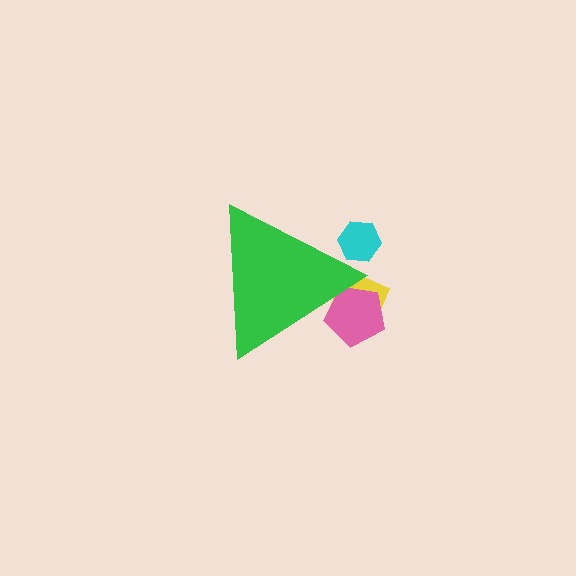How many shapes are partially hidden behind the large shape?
3 shapes are partially hidden.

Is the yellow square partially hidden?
Yes, the yellow square is partially hidden behind the green triangle.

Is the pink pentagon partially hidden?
Yes, the pink pentagon is partially hidden behind the green triangle.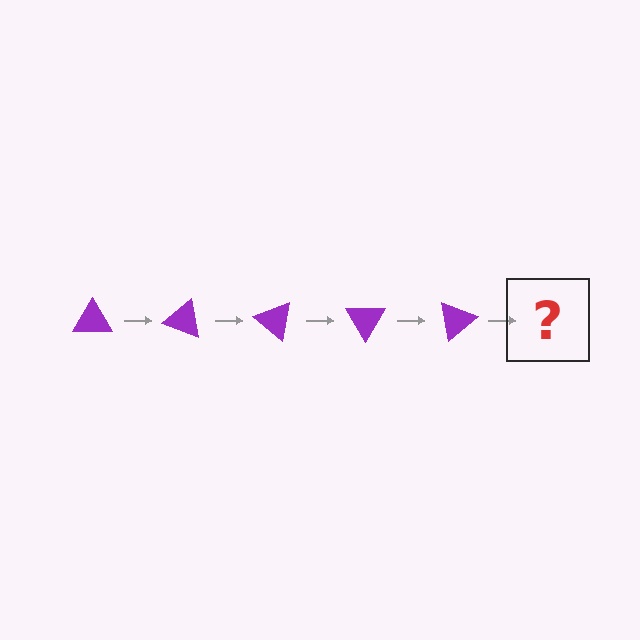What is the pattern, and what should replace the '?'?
The pattern is that the triangle rotates 20 degrees each step. The '?' should be a purple triangle rotated 100 degrees.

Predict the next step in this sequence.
The next step is a purple triangle rotated 100 degrees.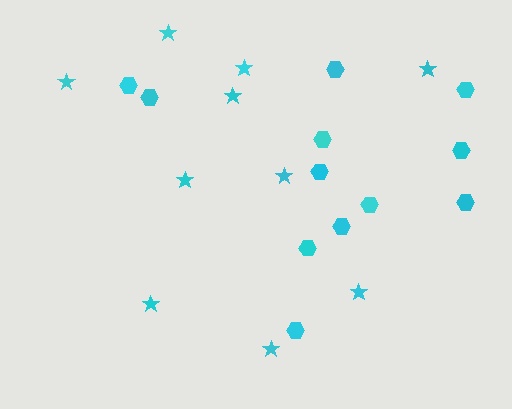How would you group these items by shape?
There are 2 groups: one group of hexagons (12) and one group of stars (10).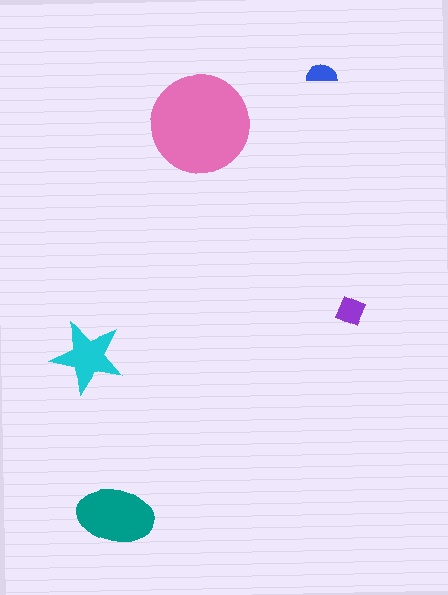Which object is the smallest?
The blue semicircle.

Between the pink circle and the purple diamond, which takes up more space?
The pink circle.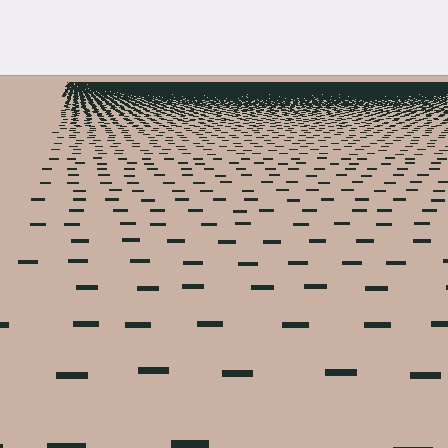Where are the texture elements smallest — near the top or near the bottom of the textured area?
Near the top.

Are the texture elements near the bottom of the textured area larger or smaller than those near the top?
Larger. Near the bottom, elements are closer to the viewer and appear at a bigger on-screen size.